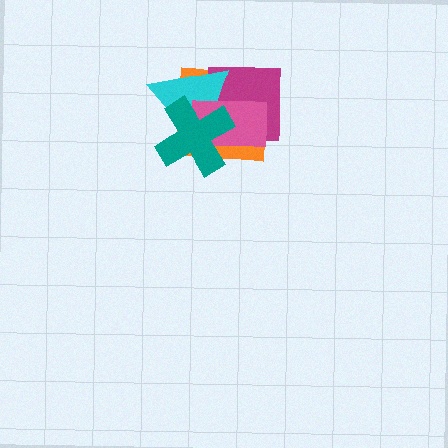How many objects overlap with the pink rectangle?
4 objects overlap with the pink rectangle.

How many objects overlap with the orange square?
4 objects overlap with the orange square.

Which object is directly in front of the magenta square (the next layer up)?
The cyan triangle is directly in front of the magenta square.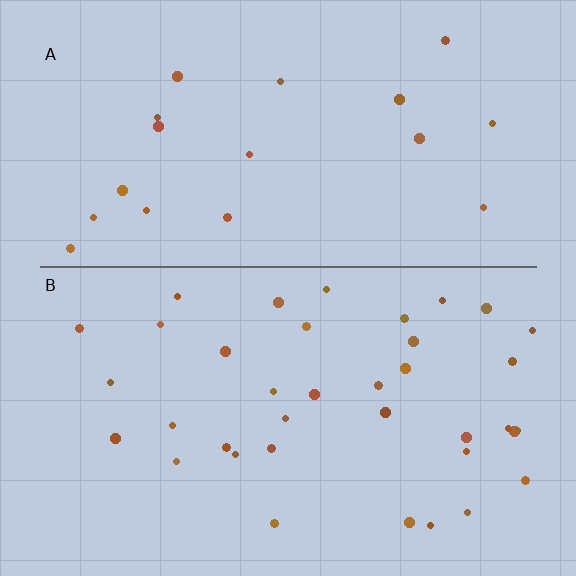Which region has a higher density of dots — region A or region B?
B (the bottom).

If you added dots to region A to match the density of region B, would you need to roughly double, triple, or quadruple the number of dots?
Approximately double.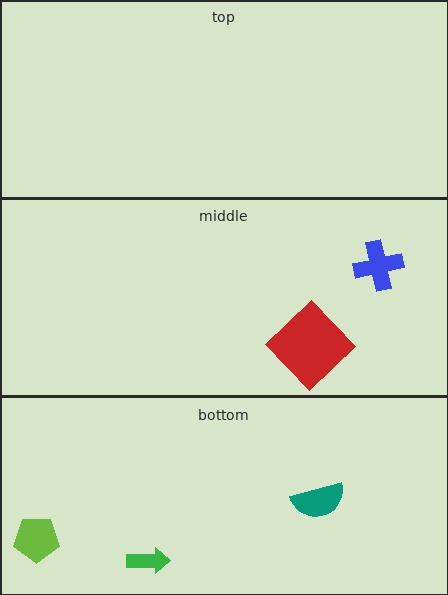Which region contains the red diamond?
The middle region.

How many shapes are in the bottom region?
3.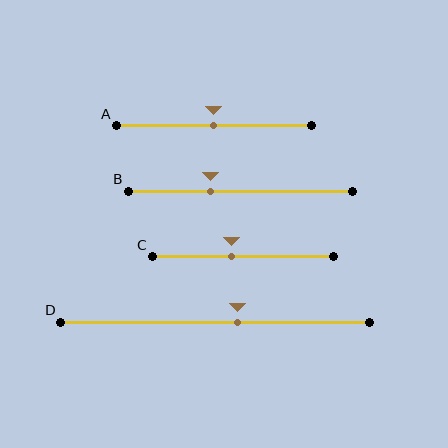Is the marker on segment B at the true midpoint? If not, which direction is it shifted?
No, the marker on segment B is shifted to the left by about 13% of the segment length.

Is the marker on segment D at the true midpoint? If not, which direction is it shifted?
No, the marker on segment D is shifted to the right by about 7% of the segment length.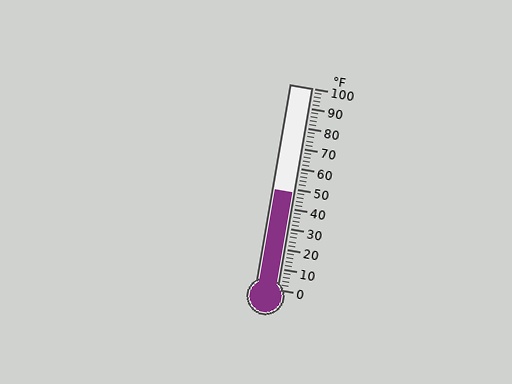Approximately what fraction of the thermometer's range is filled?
The thermometer is filled to approximately 50% of its range.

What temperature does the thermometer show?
The thermometer shows approximately 48°F.